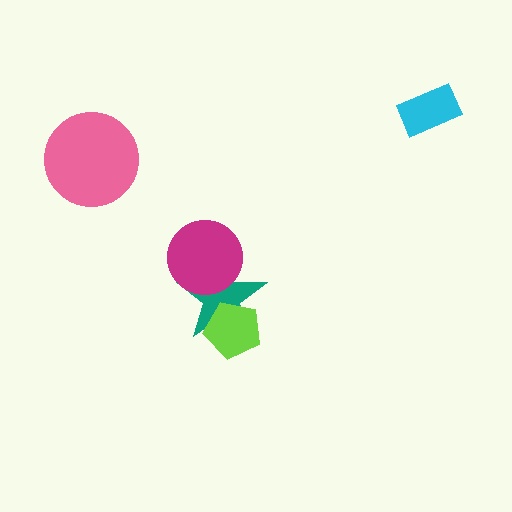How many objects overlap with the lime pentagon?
1 object overlaps with the lime pentagon.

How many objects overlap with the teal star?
2 objects overlap with the teal star.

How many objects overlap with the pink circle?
0 objects overlap with the pink circle.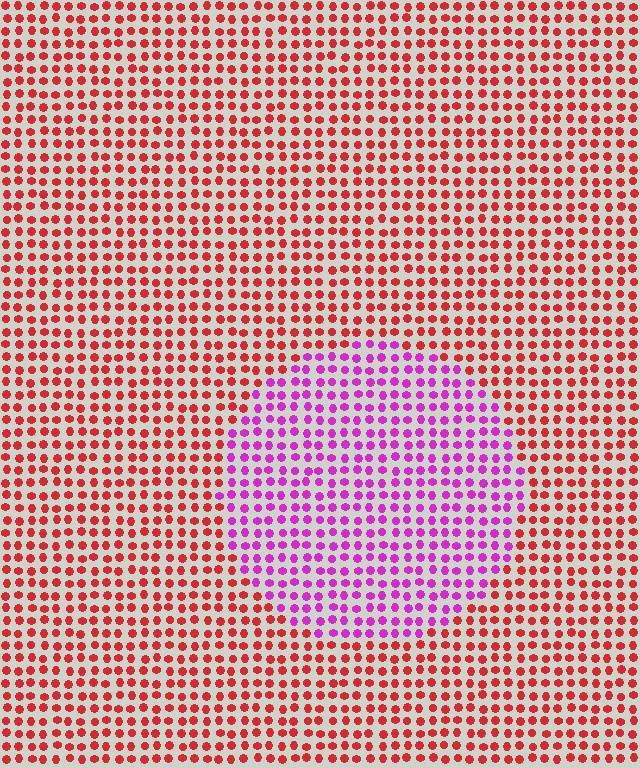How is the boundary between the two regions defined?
The boundary is defined purely by a slight shift in hue (about 54 degrees). Spacing, size, and orientation are identical on both sides.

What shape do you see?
I see a circle.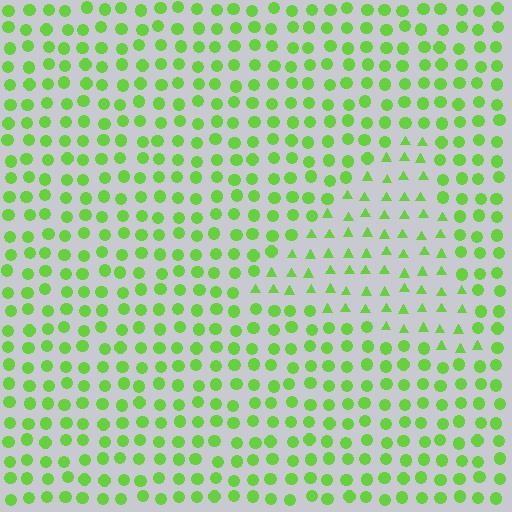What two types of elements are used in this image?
The image uses triangles inside the triangle region and circles outside it.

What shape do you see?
I see a triangle.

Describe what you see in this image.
The image is filled with small lime elements arranged in a uniform grid. A triangle-shaped region contains triangles, while the surrounding area contains circles. The boundary is defined purely by the change in element shape.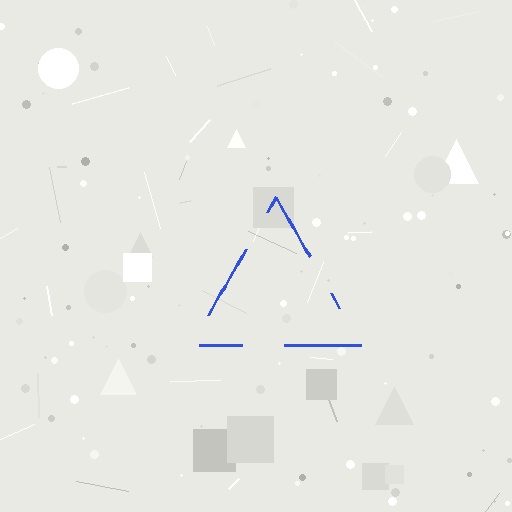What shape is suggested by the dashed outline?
The dashed outline suggests a triangle.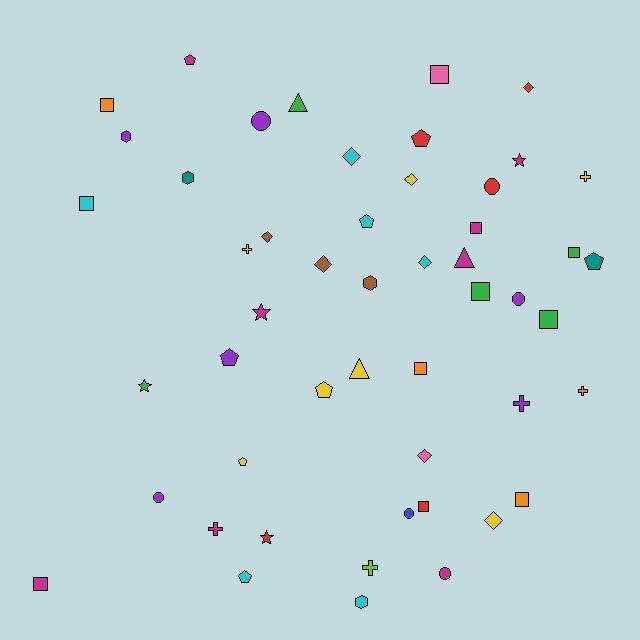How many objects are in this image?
There are 50 objects.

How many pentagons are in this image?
There are 8 pentagons.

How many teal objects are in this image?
There are 2 teal objects.